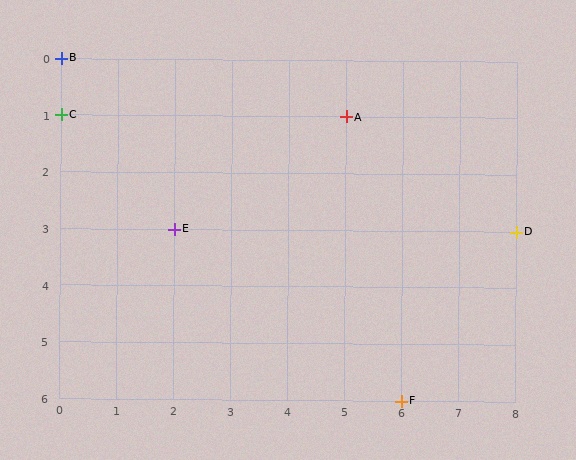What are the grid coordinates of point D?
Point D is at grid coordinates (8, 3).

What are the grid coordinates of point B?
Point B is at grid coordinates (0, 0).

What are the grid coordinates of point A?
Point A is at grid coordinates (5, 1).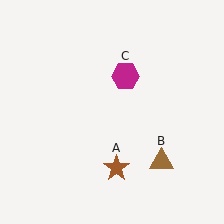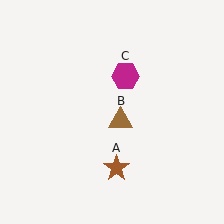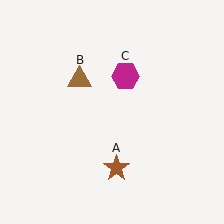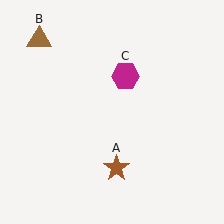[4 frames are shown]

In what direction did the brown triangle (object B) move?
The brown triangle (object B) moved up and to the left.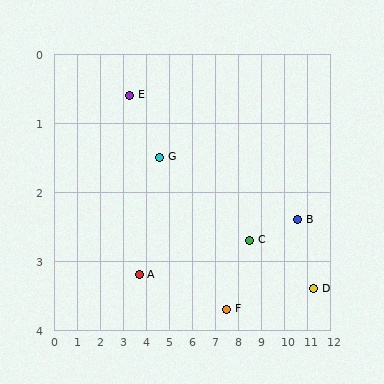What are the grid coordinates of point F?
Point F is at approximately (7.5, 3.7).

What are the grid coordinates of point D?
Point D is at approximately (11.3, 3.4).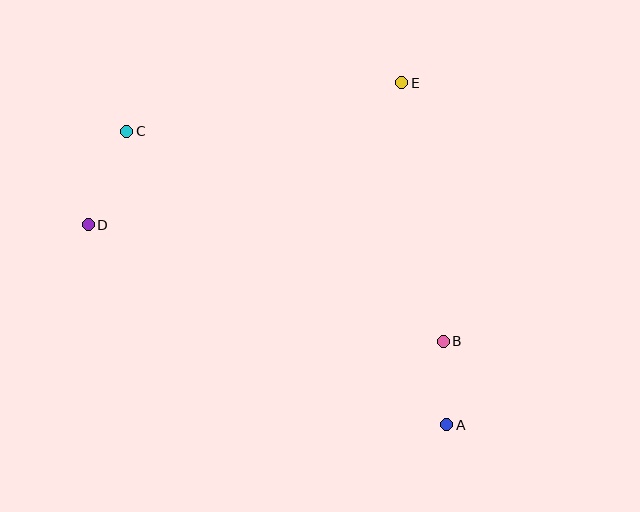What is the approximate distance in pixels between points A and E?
The distance between A and E is approximately 345 pixels.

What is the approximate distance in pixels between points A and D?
The distance between A and D is approximately 411 pixels.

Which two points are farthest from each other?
Points A and C are farthest from each other.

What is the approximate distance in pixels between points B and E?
The distance between B and E is approximately 262 pixels.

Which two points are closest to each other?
Points A and B are closest to each other.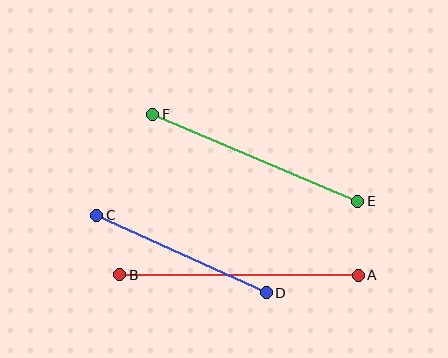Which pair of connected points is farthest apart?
Points A and B are farthest apart.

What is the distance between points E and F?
The distance is approximately 223 pixels.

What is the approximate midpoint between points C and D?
The midpoint is at approximately (181, 254) pixels.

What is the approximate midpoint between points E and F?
The midpoint is at approximately (255, 158) pixels.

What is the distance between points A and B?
The distance is approximately 239 pixels.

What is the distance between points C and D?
The distance is approximately 187 pixels.